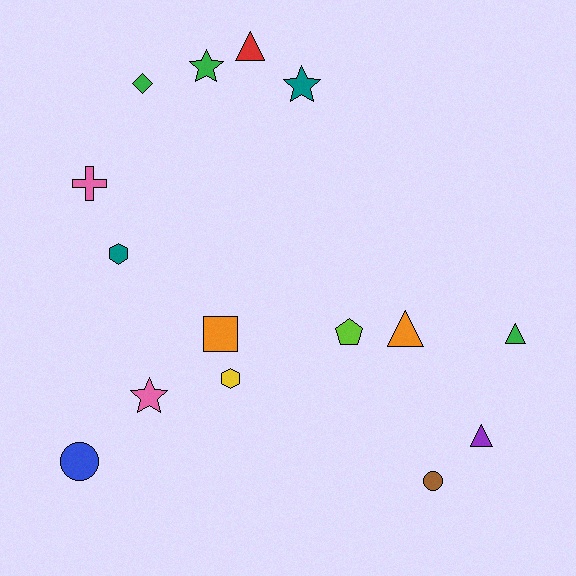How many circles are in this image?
There are 2 circles.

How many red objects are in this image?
There is 1 red object.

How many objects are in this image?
There are 15 objects.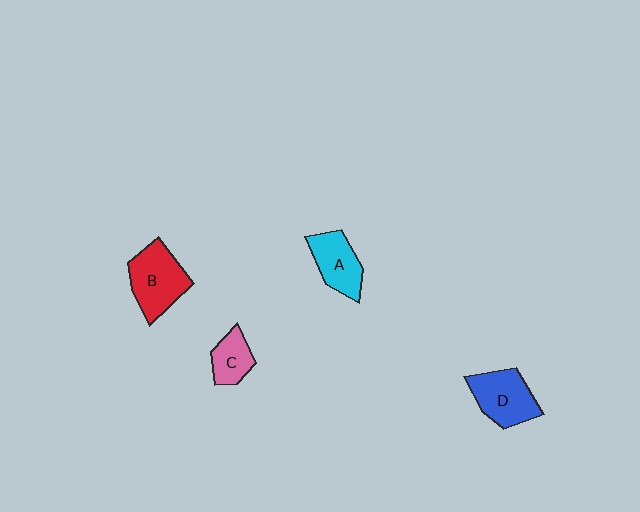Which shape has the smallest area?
Shape C (pink).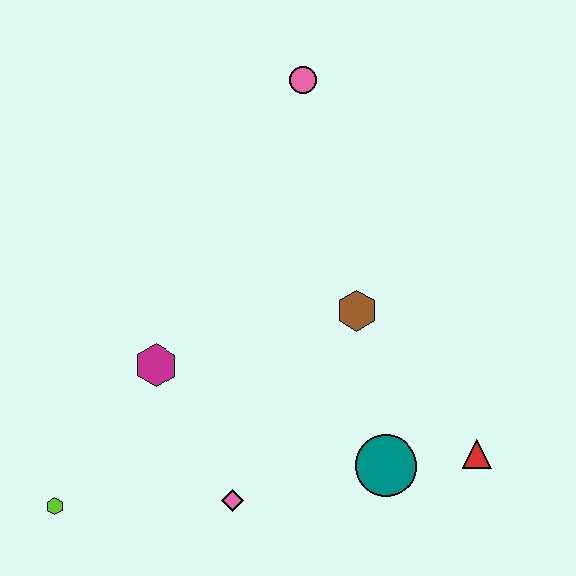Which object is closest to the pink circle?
The brown hexagon is closest to the pink circle.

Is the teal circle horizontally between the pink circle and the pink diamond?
No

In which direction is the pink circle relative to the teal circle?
The pink circle is above the teal circle.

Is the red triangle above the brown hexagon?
No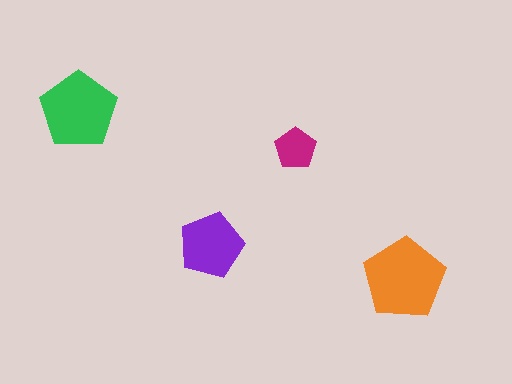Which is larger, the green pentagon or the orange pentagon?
The orange one.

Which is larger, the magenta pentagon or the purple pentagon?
The purple one.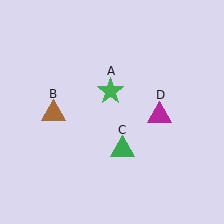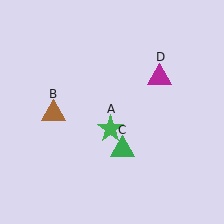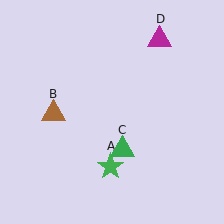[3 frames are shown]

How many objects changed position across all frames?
2 objects changed position: green star (object A), magenta triangle (object D).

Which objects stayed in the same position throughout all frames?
Brown triangle (object B) and green triangle (object C) remained stationary.